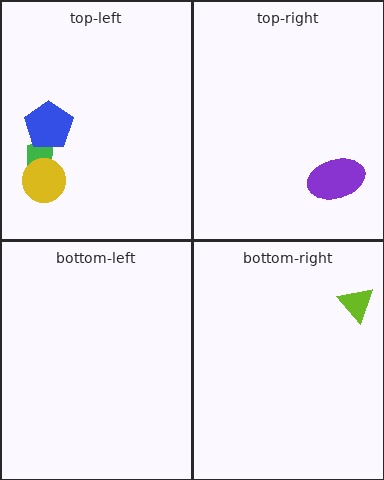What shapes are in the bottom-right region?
The lime triangle.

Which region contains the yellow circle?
The top-left region.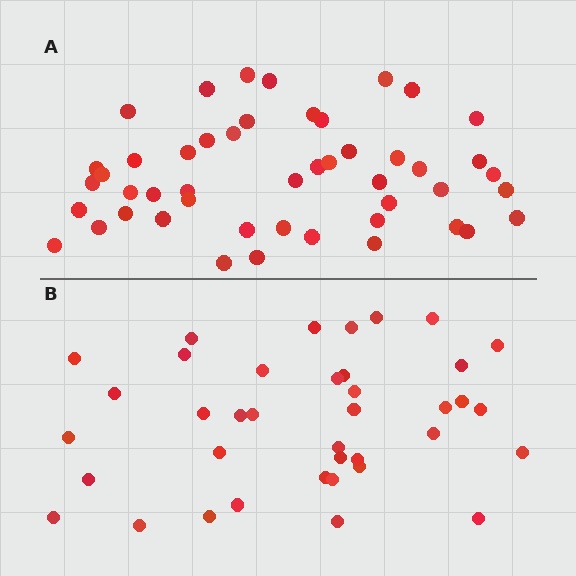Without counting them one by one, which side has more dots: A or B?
Region A (the top region) has more dots.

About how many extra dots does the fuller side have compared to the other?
Region A has roughly 10 or so more dots than region B.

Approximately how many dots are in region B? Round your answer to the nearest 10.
About 40 dots. (The exact count is 38, which rounds to 40.)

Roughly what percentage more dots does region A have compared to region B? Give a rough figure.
About 25% more.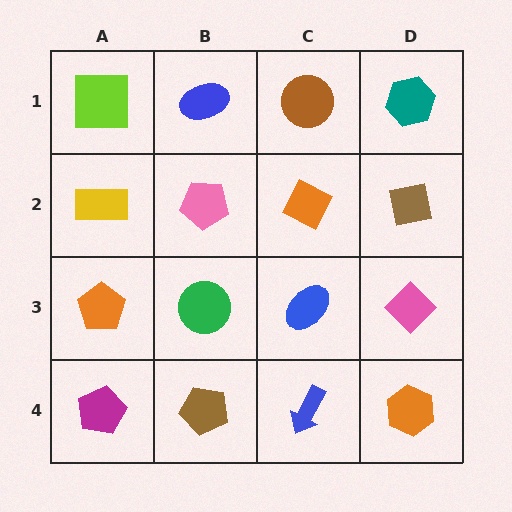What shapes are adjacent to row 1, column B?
A pink pentagon (row 2, column B), a lime square (row 1, column A), a brown circle (row 1, column C).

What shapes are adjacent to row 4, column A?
An orange pentagon (row 3, column A), a brown pentagon (row 4, column B).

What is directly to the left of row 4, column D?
A blue arrow.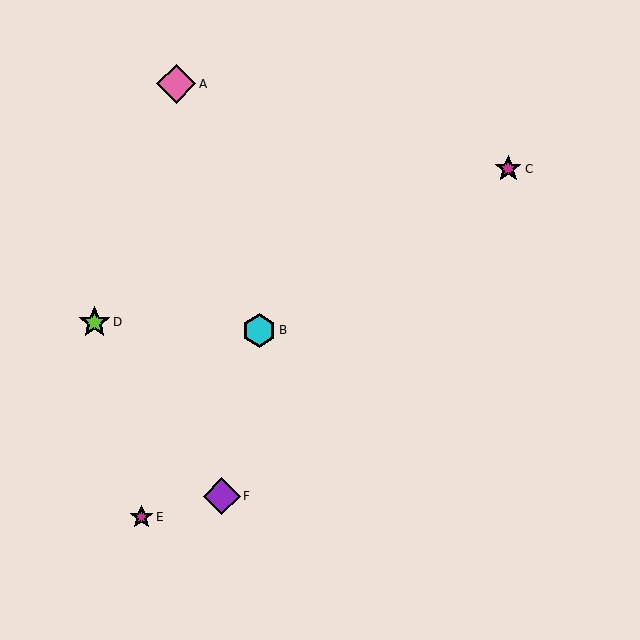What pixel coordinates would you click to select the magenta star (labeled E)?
Click at (142, 517) to select the magenta star E.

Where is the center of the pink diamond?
The center of the pink diamond is at (176, 84).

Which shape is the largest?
The pink diamond (labeled A) is the largest.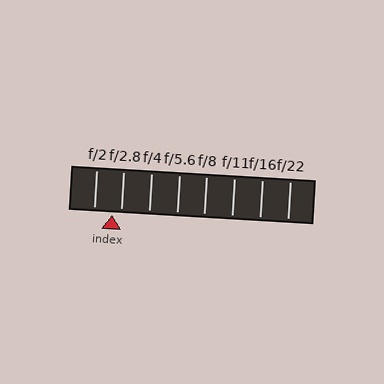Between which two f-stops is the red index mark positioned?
The index mark is between f/2 and f/2.8.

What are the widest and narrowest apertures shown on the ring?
The widest aperture shown is f/2 and the narrowest is f/22.